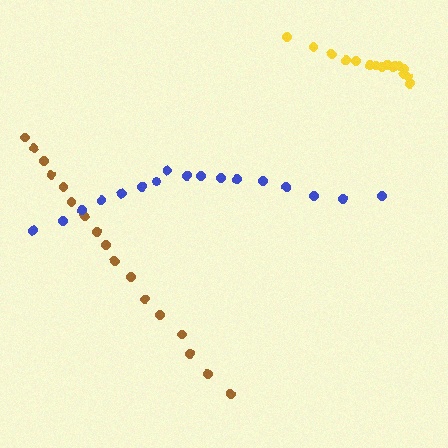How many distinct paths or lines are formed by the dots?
There are 3 distinct paths.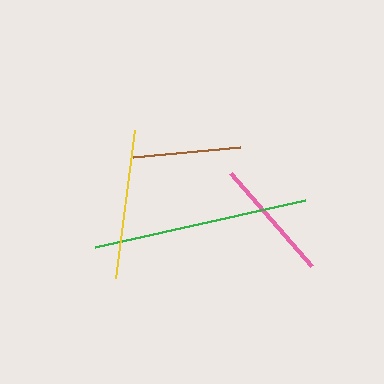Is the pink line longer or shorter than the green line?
The green line is longer than the pink line.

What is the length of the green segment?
The green segment is approximately 215 pixels long.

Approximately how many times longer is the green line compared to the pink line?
The green line is approximately 1.7 times the length of the pink line.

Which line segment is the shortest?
The brown line is the shortest at approximately 107 pixels.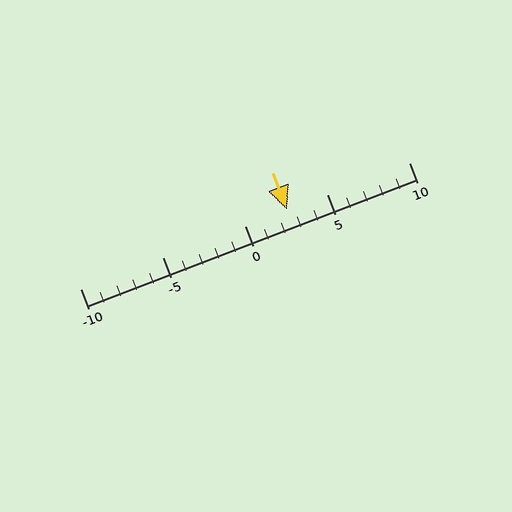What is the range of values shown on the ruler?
The ruler shows values from -10 to 10.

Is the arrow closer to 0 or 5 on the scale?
The arrow is closer to 5.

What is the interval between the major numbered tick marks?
The major tick marks are spaced 5 units apart.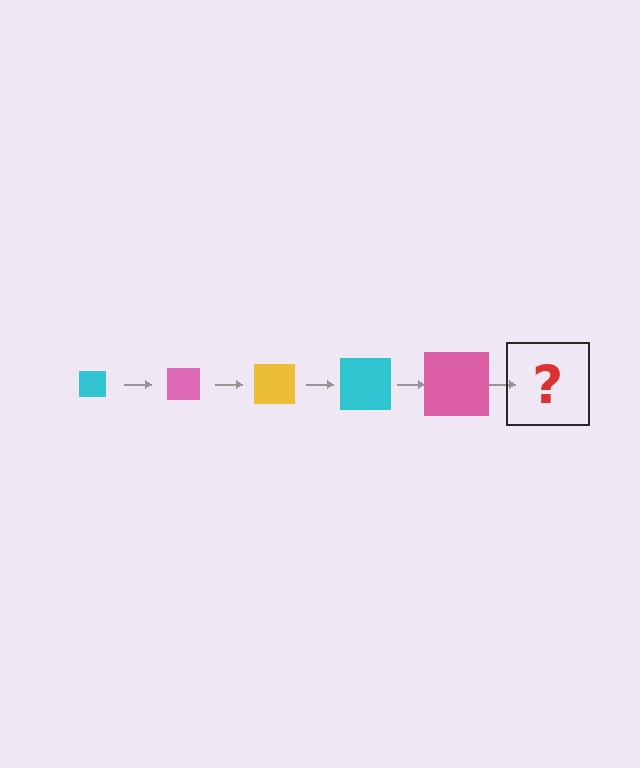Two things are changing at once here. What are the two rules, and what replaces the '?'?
The two rules are that the square grows larger each step and the color cycles through cyan, pink, and yellow. The '?' should be a yellow square, larger than the previous one.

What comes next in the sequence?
The next element should be a yellow square, larger than the previous one.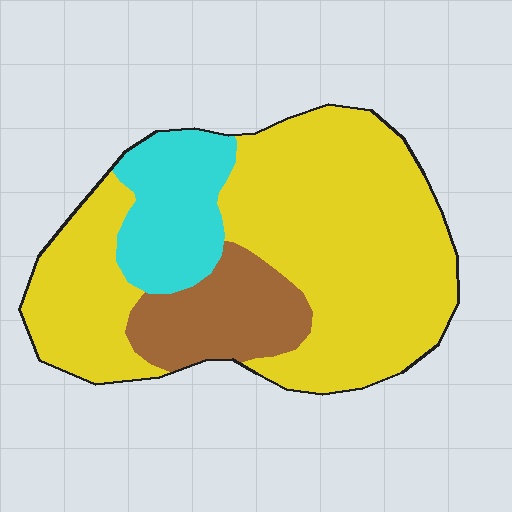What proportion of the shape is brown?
Brown covers roughly 15% of the shape.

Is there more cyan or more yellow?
Yellow.